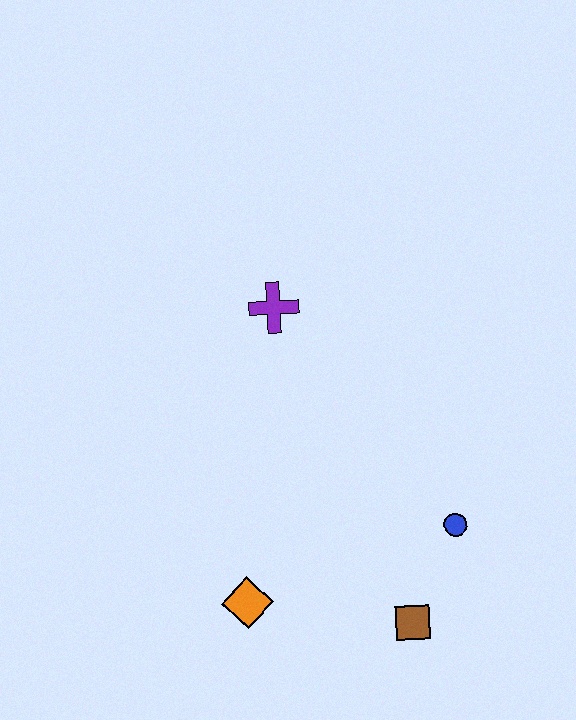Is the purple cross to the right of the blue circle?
No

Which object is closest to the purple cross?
The blue circle is closest to the purple cross.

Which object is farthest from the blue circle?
The purple cross is farthest from the blue circle.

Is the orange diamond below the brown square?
No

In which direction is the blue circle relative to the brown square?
The blue circle is above the brown square.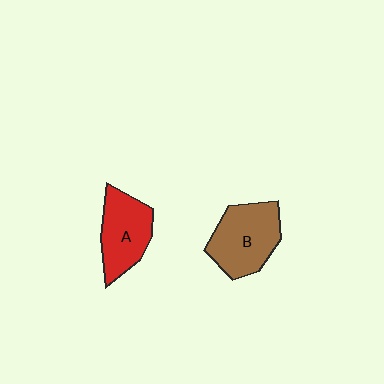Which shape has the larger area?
Shape B (brown).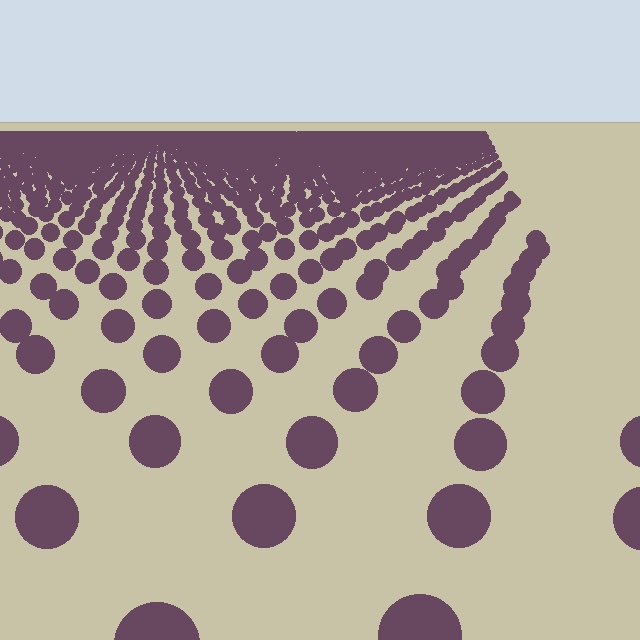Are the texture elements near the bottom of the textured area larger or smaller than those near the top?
Larger. Near the bottom, elements are closer to the viewer and appear at a bigger on-screen size.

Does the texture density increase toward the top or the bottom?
Density increases toward the top.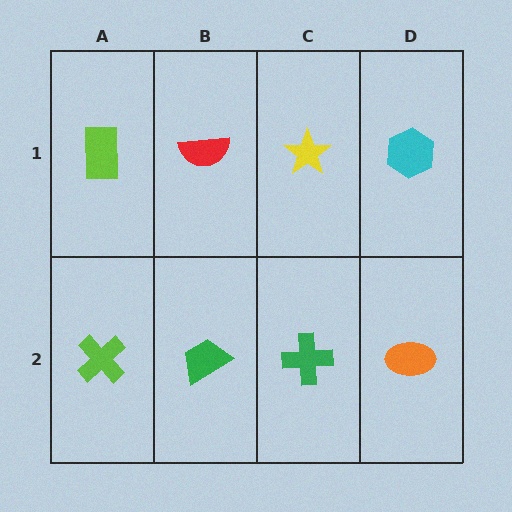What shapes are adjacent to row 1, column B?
A green trapezoid (row 2, column B), a lime rectangle (row 1, column A), a yellow star (row 1, column C).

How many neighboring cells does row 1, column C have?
3.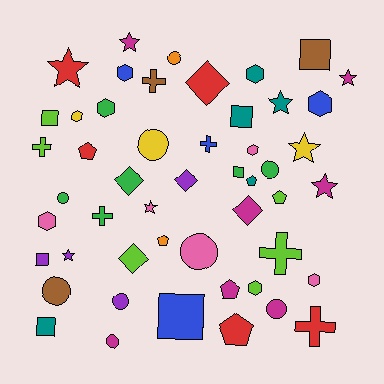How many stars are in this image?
There are 8 stars.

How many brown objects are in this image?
There are 3 brown objects.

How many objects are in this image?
There are 50 objects.